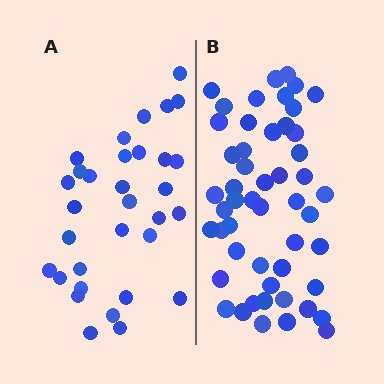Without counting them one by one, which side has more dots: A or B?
Region B (the right region) has more dots.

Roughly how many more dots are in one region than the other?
Region B has approximately 20 more dots than region A.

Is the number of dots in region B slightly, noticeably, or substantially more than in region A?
Region B has substantially more. The ratio is roughly 1.6 to 1.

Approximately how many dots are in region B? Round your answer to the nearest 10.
About 50 dots. (The exact count is 51, which rounds to 50.)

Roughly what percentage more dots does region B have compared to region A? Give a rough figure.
About 60% more.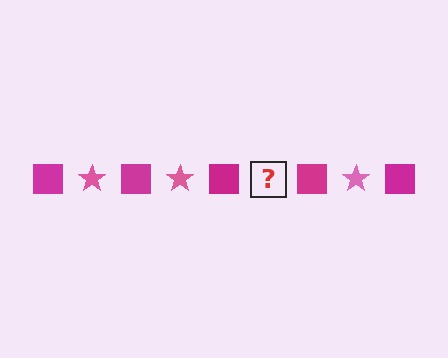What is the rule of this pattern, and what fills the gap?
The rule is that the pattern alternates between magenta square and pink star. The gap should be filled with a pink star.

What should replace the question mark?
The question mark should be replaced with a pink star.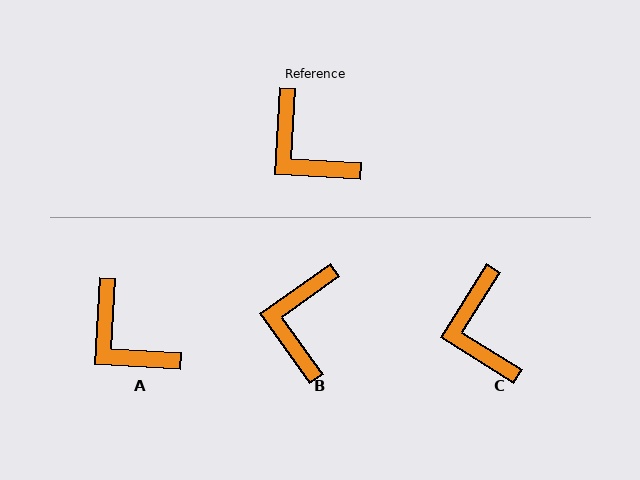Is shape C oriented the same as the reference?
No, it is off by about 29 degrees.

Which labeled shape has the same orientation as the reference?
A.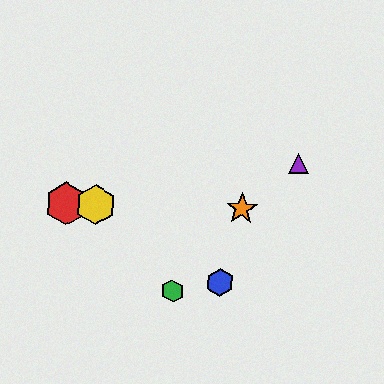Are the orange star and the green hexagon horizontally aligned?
No, the orange star is at y≈209 and the green hexagon is at y≈291.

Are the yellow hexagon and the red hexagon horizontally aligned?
Yes, both are at y≈205.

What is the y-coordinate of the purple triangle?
The purple triangle is at y≈163.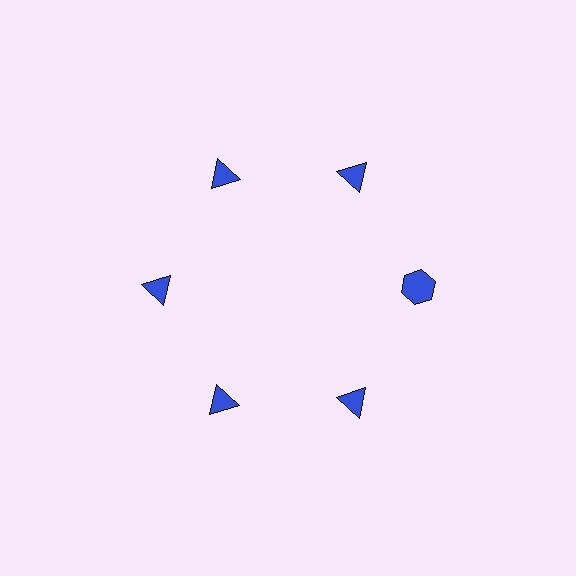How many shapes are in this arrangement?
There are 6 shapes arranged in a ring pattern.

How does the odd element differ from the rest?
It has a different shape: hexagon instead of triangle.